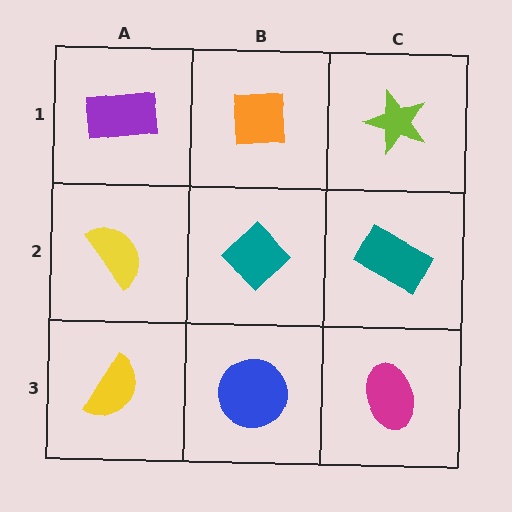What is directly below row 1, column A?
A yellow semicircle.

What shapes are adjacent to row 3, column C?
A teal rectangle (row 2, column C), a blue circle (row 3, column B).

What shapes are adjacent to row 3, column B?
A teal diamond (row 2, column B), a yellow semicircle (row 3, column A), a magenta ellipse (row 3, column C).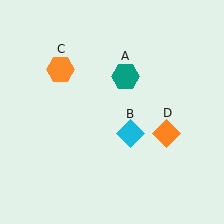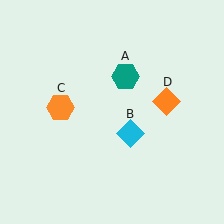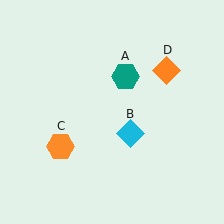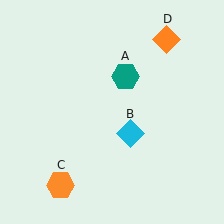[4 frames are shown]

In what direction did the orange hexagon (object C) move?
The orange hexagon (object C) moved down.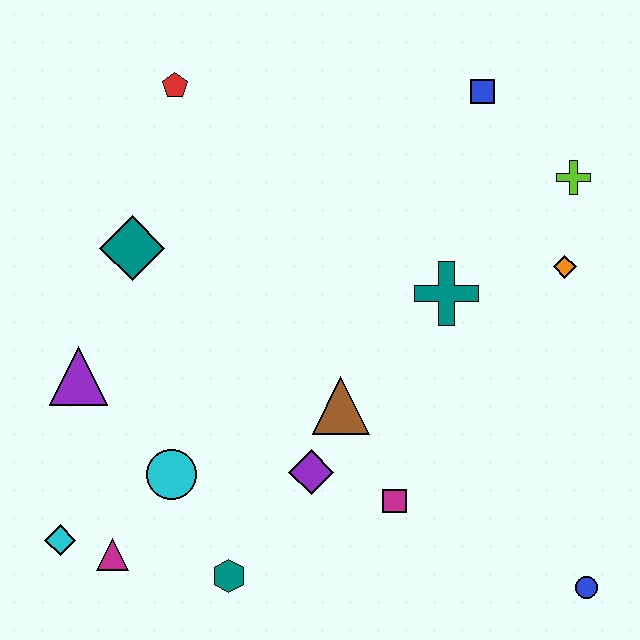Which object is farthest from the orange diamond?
The cyan diamond is farthest from the orange diamond.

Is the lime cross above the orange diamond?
Yes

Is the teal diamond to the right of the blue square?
No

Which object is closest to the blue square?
The lime cross is closest to the blue square.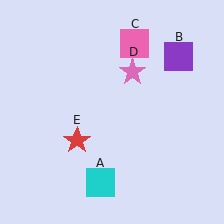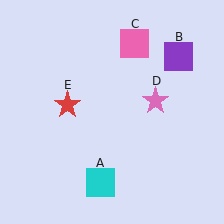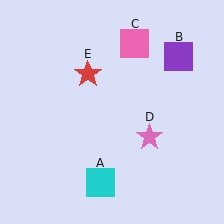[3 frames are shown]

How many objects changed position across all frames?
2 objects changed position: pink star (object D), red star (object E).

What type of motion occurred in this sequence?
The pink star (object D), red star (object E) rotated clockwise around the center of the scene.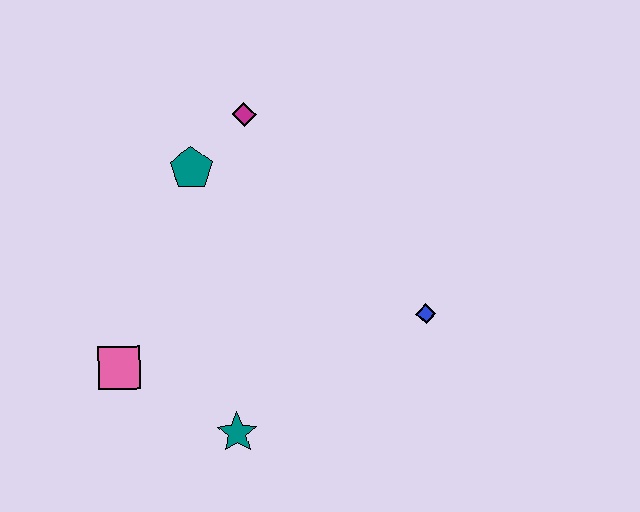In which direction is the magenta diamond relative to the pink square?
The magenta diamond is above the pink square.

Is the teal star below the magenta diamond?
Yes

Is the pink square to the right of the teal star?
No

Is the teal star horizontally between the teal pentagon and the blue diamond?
Yes